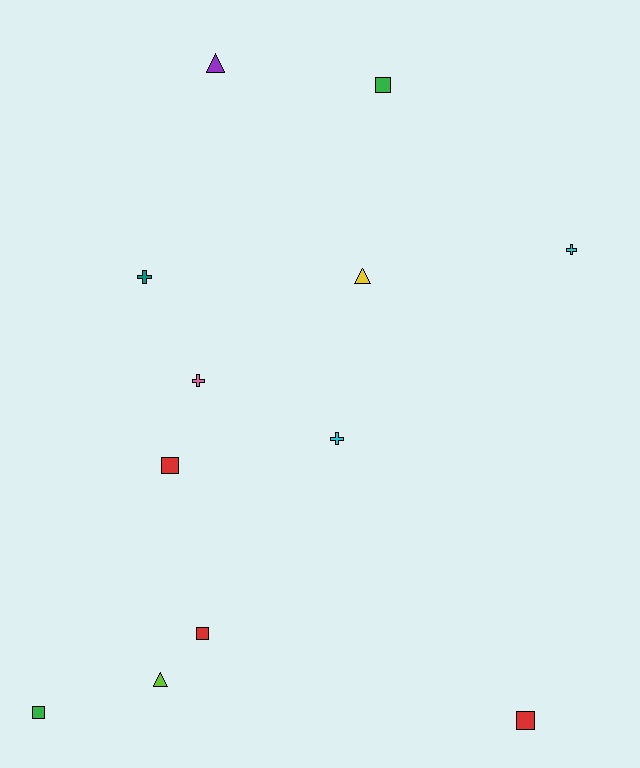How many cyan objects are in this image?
There are 2 cyan objects.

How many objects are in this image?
There are 12 objects.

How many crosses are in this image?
There are 4 crosses.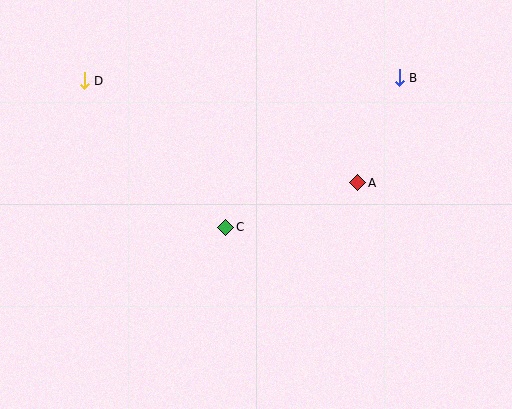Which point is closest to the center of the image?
Point C at (226, 227) is closest to the center.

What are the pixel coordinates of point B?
Point B is at (399, 78).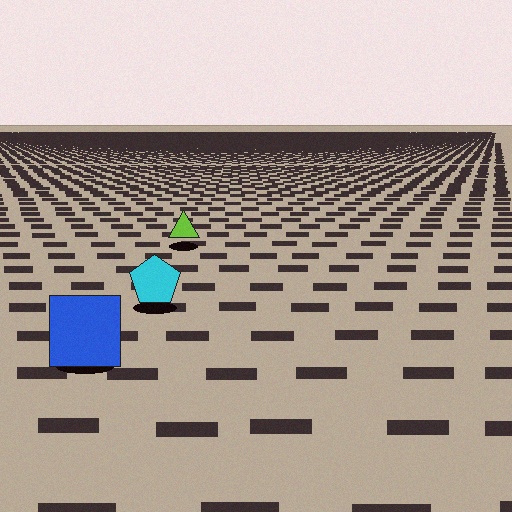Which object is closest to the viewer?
The blue square is closest. The texture marks near it are larger and more spread out.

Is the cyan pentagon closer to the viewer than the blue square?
No. The blue square is closer — you can tell from the texture gradient: the ground texture is coarser near it.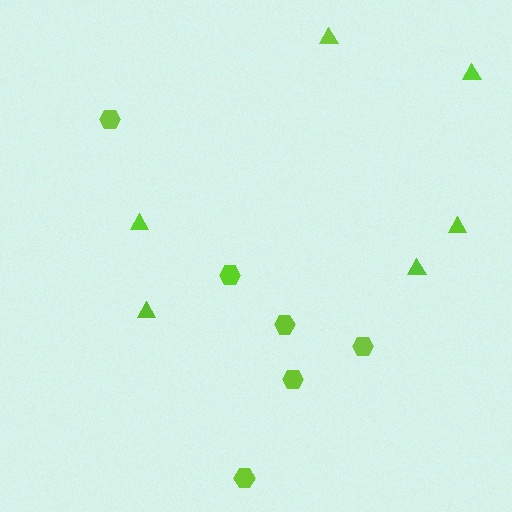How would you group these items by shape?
There are 2 groups: one group of hexagons (6) and one group of triangles (6).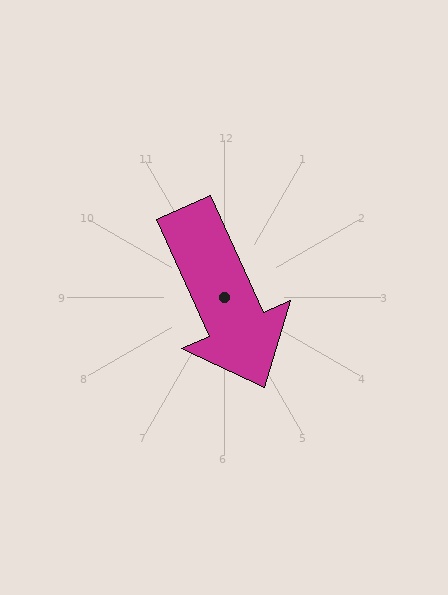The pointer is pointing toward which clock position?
Roughly 5 o'clock.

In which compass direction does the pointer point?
Southeast.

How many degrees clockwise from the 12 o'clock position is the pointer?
Approximately 156 degrees.